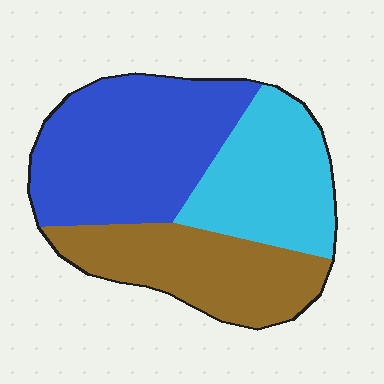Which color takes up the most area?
Blue, at roughly 40%.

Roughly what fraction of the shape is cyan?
Cyan covers roughly 30% of the shape.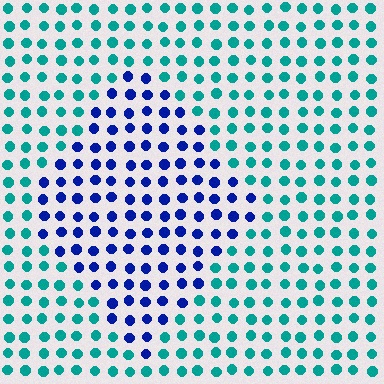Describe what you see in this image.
The image is filled with small teal elements in a uniform arrangement. A diamond-shaped region is visible where the elements are tinted to a slightly different hue, forming a subtle color boundary.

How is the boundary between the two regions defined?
The boundary is defined purely by a slight shift in hue (about 57 degrees). Spacing, size, and orientation are identical on both sides.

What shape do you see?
I see a diamond.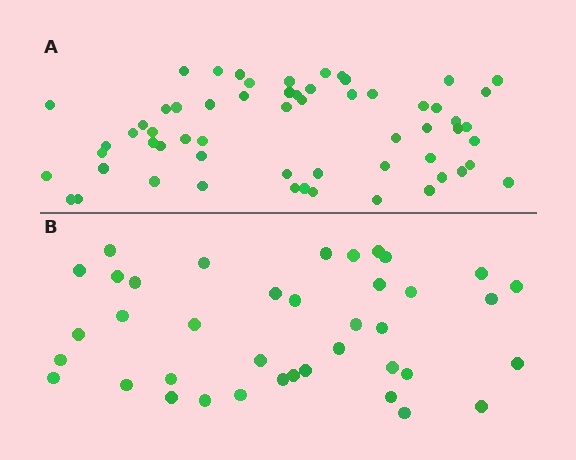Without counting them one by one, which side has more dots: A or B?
Region A (the top region) has more dots.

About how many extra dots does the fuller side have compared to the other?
Region A has approximately 20 more dots than region B.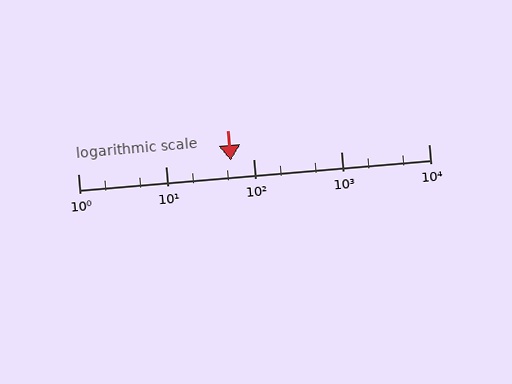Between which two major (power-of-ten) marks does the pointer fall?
The pointer is between 10 and 100.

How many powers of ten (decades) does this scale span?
The scale spans 4 decades, from 1 to 10000.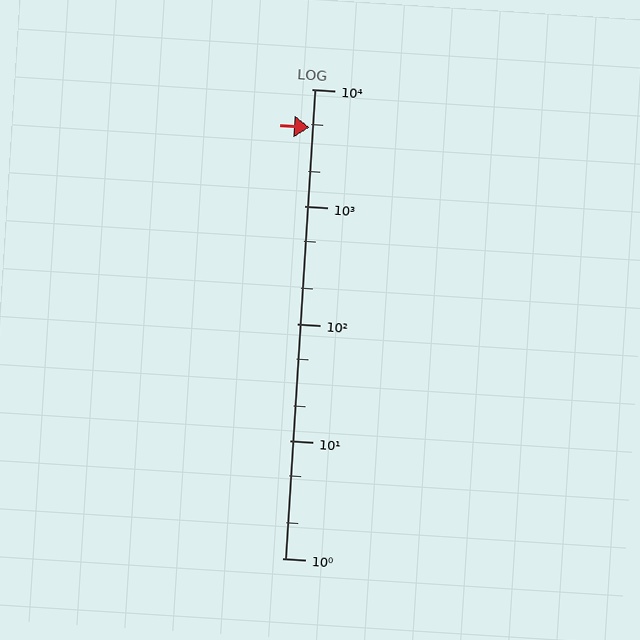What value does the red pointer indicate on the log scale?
The pointer indicates approximately 4700.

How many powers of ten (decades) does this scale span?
The scale spans 4 decades, from 1 to 10000.